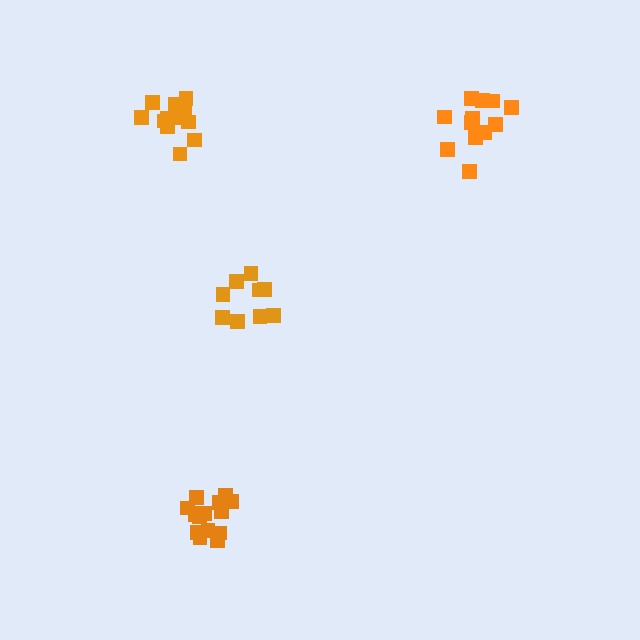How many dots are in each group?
Group 1: 15 dots, Group 2: 12 dots, Group 3: 13 dots, Group 4: 9 dots (49 total).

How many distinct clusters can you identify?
There are 4 distinct clusters.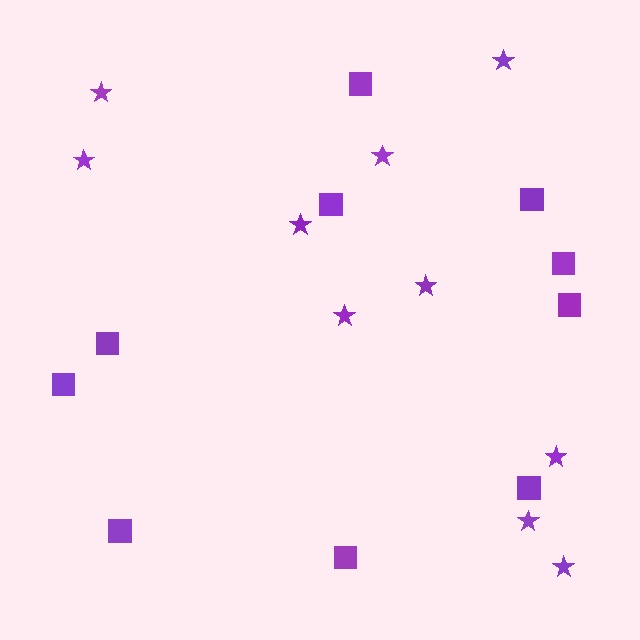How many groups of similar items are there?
There are 2 groups: one group of stars (10) and one group of squares (10).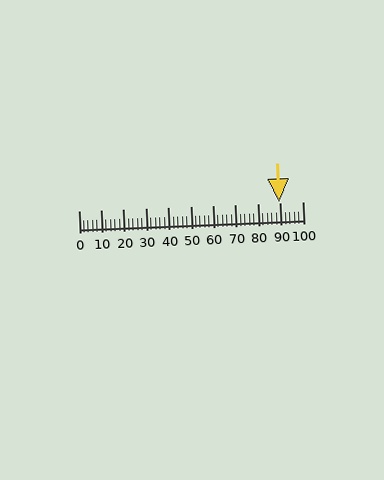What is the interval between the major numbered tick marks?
The major tick marks are spaced 10 units apart.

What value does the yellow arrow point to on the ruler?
The yellow arrow points to approximately 89.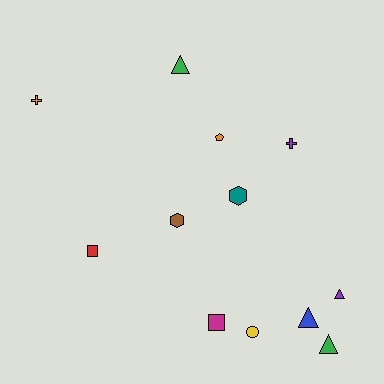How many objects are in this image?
There are 12 objects.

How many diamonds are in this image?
There are no diamonds.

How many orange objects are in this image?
There are 2 orange objects.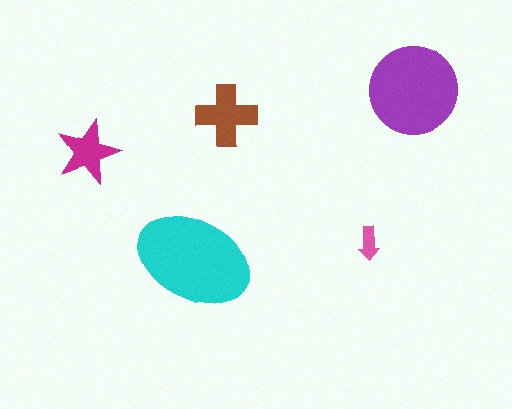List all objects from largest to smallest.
The cyan ellipse, the purple circle, the brown cross, the magenta star, the pink arrow.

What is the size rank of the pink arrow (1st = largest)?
5th.